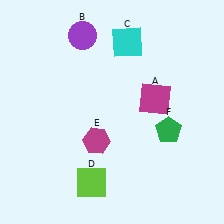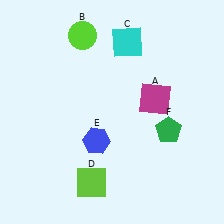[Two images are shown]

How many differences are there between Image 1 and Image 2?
There are 2 differences between the two images.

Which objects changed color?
B changed from purple to lime. E changed from magenta to blue.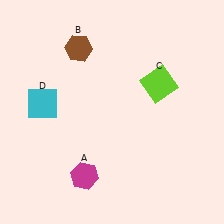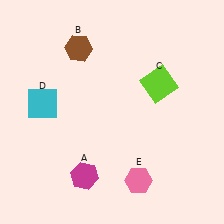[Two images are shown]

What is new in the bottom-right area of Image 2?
A pink hexagon (E) was added in the bottom-right area of Image 2.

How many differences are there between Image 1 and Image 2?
There is 1 difference between the two images.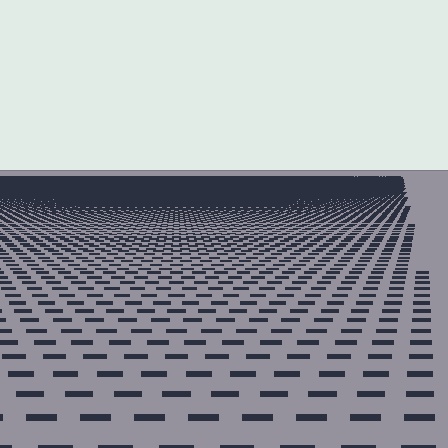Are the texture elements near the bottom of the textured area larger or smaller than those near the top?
Larger. Near the bottom, elements are closer to the viewer and appear at a bigger on-screen size.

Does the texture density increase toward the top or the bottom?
Density increases toward the top.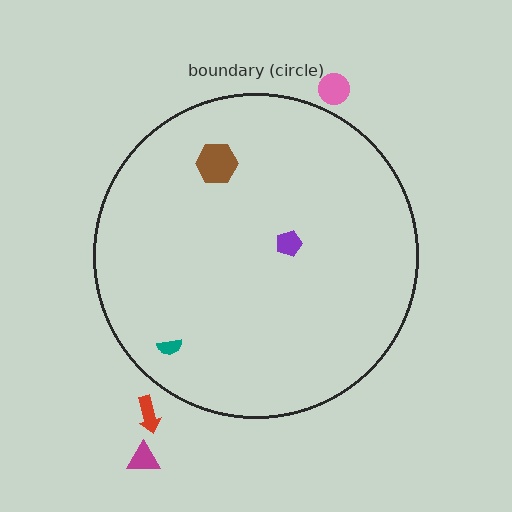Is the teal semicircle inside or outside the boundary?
Inside.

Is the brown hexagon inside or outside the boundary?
Inside.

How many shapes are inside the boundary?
3 inside, 3 outside.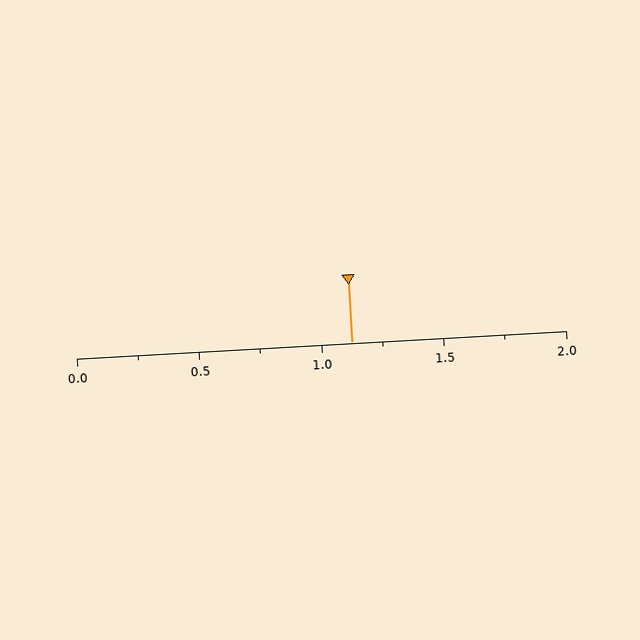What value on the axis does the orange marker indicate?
The marker indicates approximately 1.12.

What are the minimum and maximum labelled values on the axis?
The axis runs from 0.0 to 2.0.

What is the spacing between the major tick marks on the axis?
The major ticks are spaced 0.5 apart.